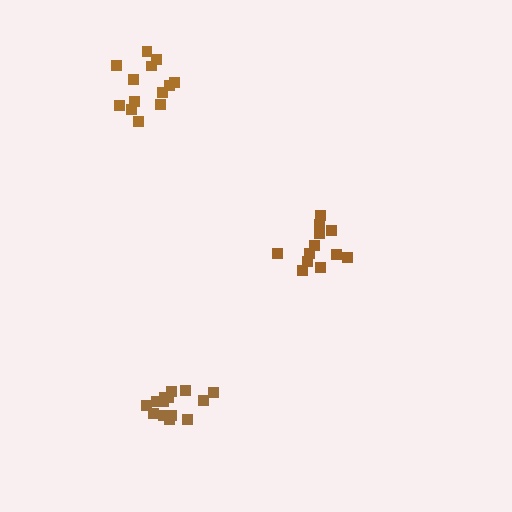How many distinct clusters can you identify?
There are 3 distinct clusters.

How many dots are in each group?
Group 1: 12 dots, Group 2: 13 dots, Group 3: 14 dots (39 total).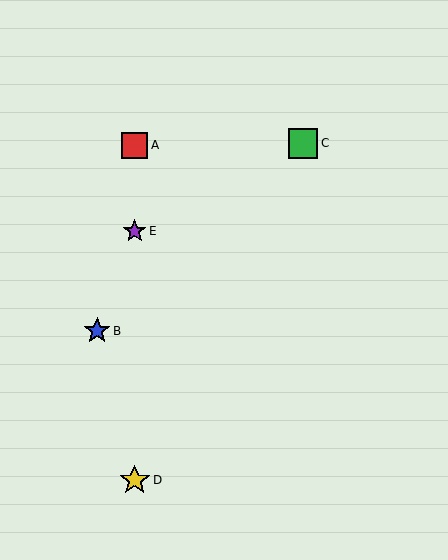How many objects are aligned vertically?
3 objects (A, D, E) are aligned vertically.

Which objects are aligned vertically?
Objects A, D, E are aligned vertically.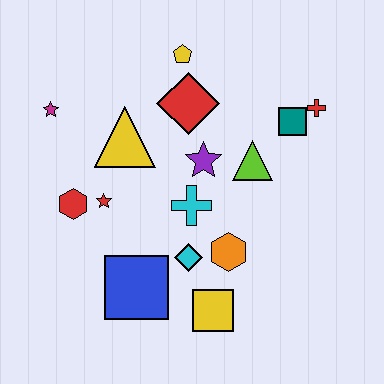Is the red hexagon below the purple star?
Yes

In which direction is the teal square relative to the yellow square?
The teal square is above the yellow square.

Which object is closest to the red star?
The red hexagon is closest to the red star.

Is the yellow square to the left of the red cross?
Yes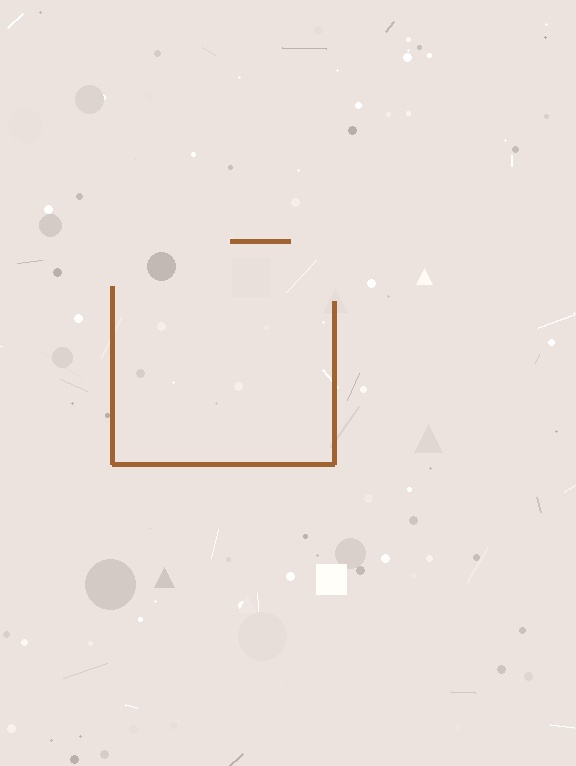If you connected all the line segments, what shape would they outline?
They would outline a square.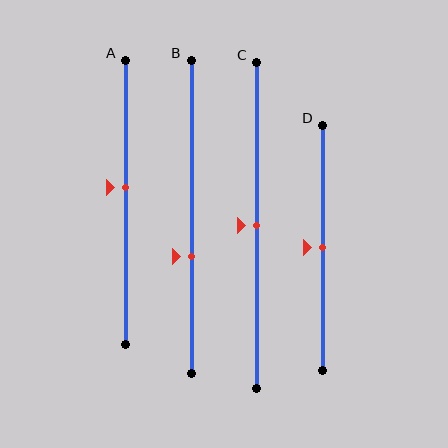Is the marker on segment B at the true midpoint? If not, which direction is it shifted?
No, the marker on segment B is shifted downward by about 13% of the segment length.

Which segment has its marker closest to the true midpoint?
Segment C has its marker closest to the true midpoint.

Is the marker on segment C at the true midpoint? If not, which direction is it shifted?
Yes, the marker on segment C is at the true midpoint.